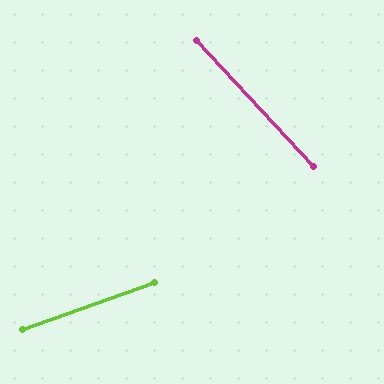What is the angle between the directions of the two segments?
Approximately 66 degrees.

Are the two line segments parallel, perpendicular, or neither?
Neither parallel nor perpendicular — they differ by about 66°.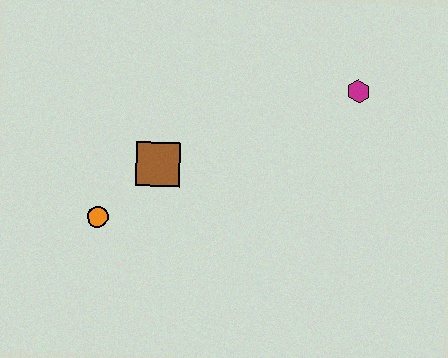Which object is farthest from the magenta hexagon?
The orange circle is farthest from the magenta hexagon.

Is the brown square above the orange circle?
Yes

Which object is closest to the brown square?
The orange circle is closest to the brown square.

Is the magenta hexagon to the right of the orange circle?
Yes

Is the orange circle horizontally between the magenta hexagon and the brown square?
No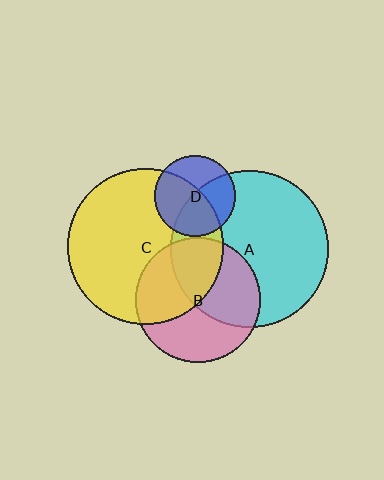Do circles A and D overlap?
Yes.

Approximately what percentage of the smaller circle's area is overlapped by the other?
Approximately 50%.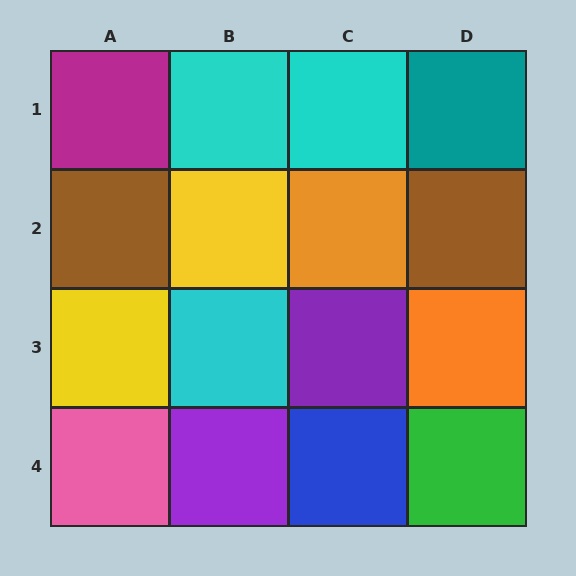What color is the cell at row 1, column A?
Magenta.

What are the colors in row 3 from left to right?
Yellow, cyan, purple, orange.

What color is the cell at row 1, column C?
Cyan.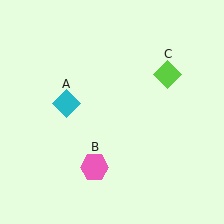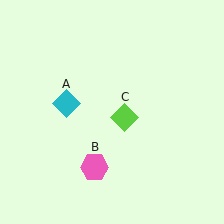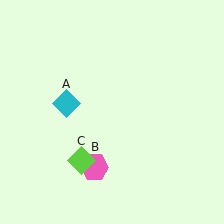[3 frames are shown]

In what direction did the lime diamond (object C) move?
The lime diamond (object C) moved down and to the left.